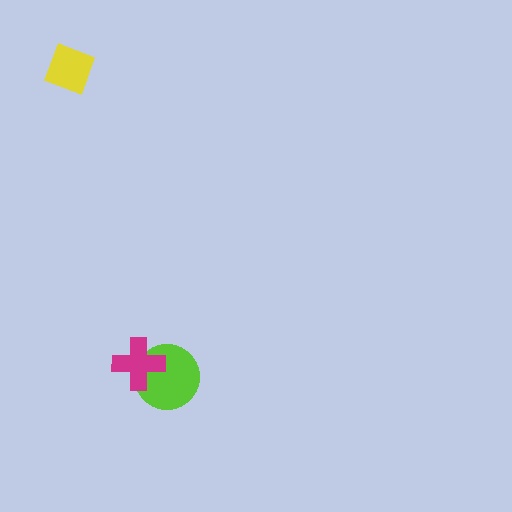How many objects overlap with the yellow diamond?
0 objects overlap with the yellow diamond.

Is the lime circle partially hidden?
Yes, it is partially covered by another shape.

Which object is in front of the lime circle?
The magenta cross is in front of the lime circle.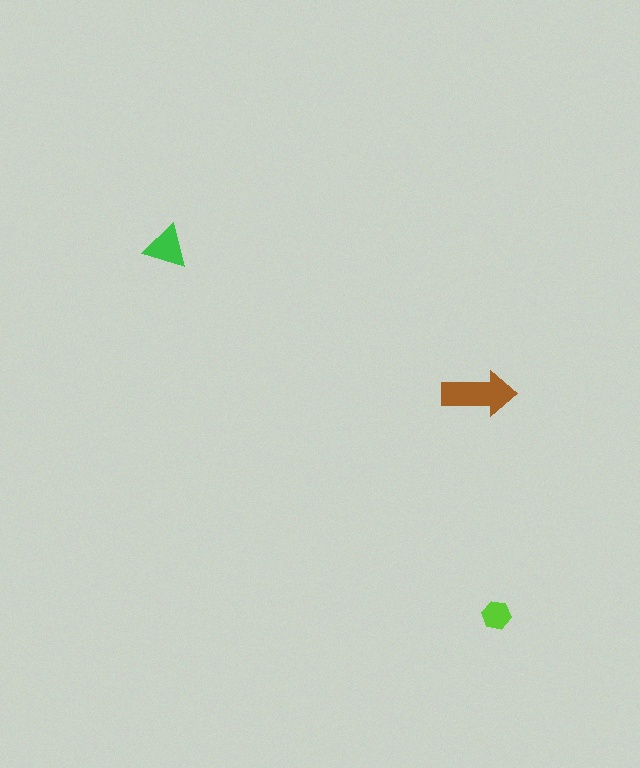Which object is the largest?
The brown arrow.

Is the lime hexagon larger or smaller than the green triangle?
Smaller.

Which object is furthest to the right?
The lime hexagon is rightmost.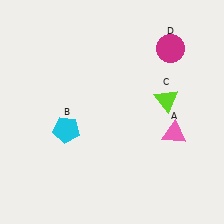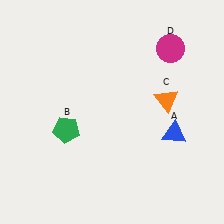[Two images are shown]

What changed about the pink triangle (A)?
In Image 1, A is pink. In Image 2, it changed to blue.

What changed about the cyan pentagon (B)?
In Image 1, B is cyan. In Image 2, it changed to green.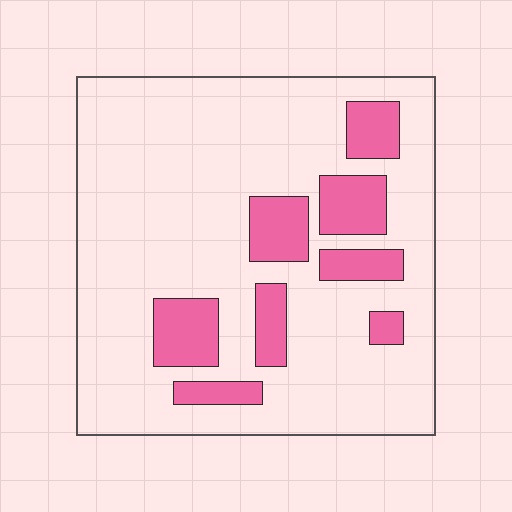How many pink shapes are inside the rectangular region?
8.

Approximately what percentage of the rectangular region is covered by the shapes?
Approximately 20%.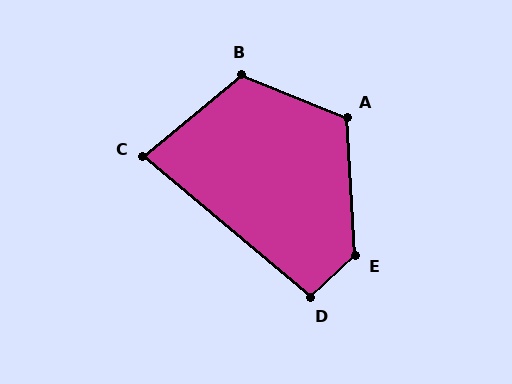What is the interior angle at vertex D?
Approximately 98 degrees (obtuse).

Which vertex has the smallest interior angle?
C, at approximately 80 degrees.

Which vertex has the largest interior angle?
E, at approximately 129 degrees.